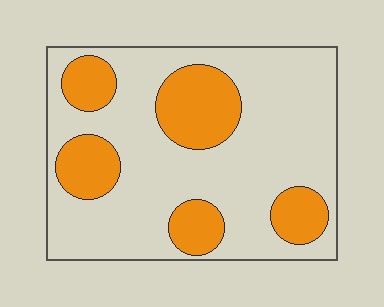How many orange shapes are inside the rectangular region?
5.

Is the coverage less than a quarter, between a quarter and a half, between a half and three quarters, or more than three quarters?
Between a quarter and a half.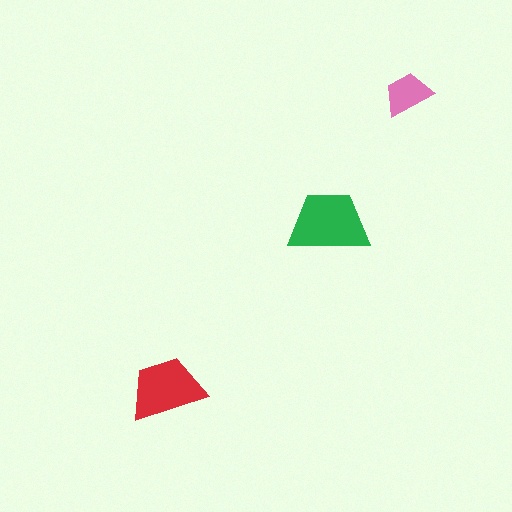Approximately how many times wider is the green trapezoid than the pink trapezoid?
About 1.5 times wider.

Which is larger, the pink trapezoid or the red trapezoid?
The red one.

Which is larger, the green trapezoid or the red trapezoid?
The green one.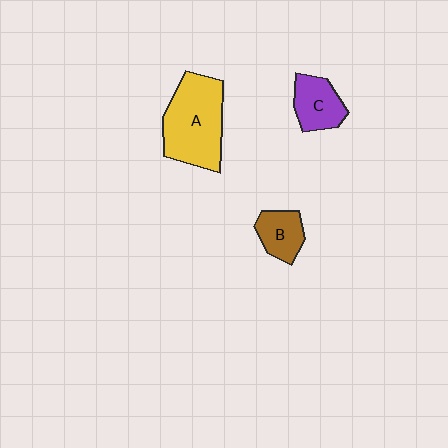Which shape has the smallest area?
Shape B (brown).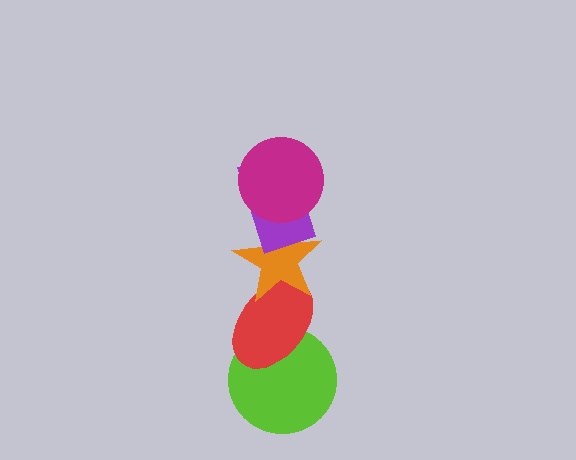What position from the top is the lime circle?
The lime circle is 5th from the top.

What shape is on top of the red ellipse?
The orange star is on top of the red ellipse.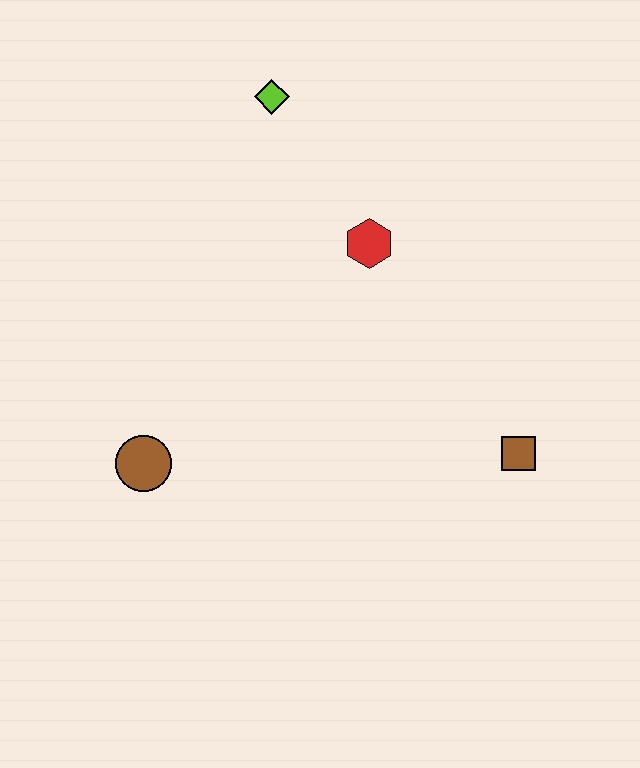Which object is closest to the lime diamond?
The red hexagon is closest to the lime diamond.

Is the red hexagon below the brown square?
No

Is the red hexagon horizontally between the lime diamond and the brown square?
Yes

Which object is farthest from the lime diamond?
The brown square is farthest from the lime diamond.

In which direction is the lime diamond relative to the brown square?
The lime diamond is above the brown square.